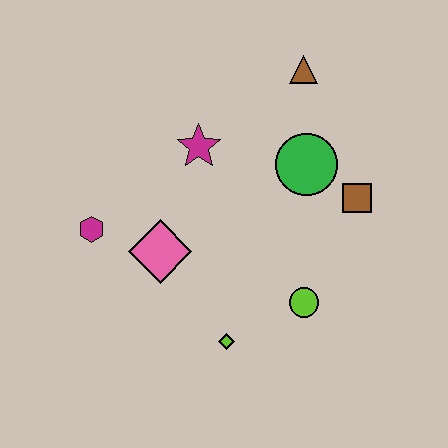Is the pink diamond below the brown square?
Yes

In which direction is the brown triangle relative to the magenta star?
The brown triangle is to the right of the magenta star.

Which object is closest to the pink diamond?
The magenta hexagon is closest to the pink diamond.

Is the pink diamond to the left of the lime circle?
Yes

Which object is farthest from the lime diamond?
The brown triangle is farthest from the lime diamond.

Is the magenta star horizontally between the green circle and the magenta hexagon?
Yes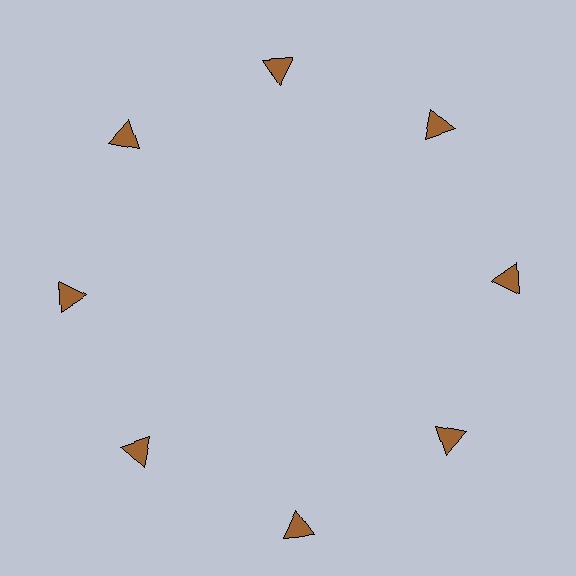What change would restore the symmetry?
The symmetry would be restored by moving it inward, back onto the ring so that all 8 triangles sit at equal angles and equal distance from the center.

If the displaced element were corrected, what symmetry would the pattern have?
It would have 8-fold rotational symmetry — the pattern would map onto itself every 45 degrees.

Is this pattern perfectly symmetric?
No. The 8 brown triangles are arranged in a ring, but one element near the 6 o'clock position is pushed outward from the center, breaking the 8-fold rotational symmetry.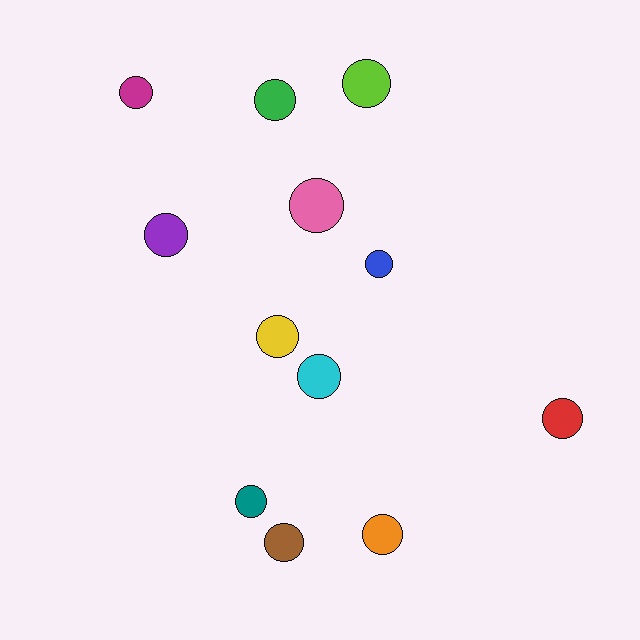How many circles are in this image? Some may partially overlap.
There are 12 circles.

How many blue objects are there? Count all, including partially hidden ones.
There is 1 blue object.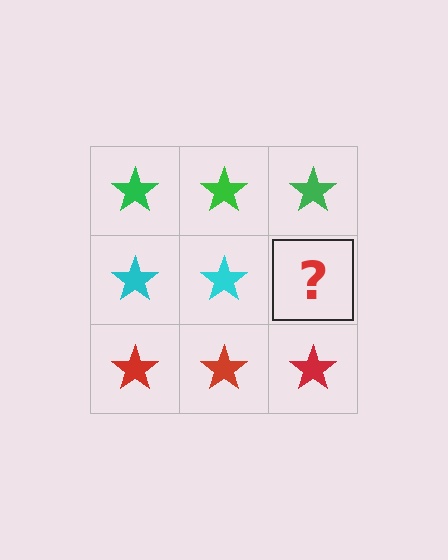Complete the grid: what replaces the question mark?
The question mark should be replaced with a cyan star.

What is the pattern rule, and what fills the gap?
The rule is that each row has a consistent color. The gap should be filled with a cyan star.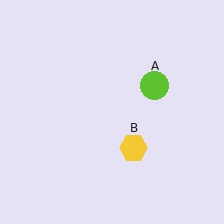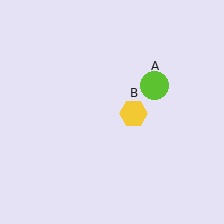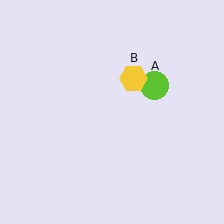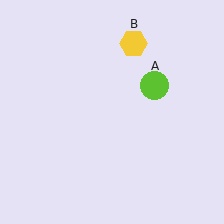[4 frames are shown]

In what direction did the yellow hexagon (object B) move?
The yellow hexagon (object B) moved up.